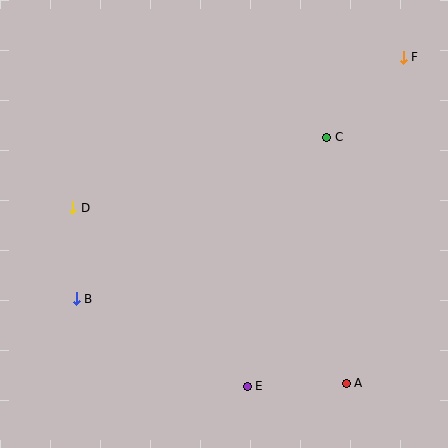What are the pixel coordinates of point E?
Point E is at (247, 386).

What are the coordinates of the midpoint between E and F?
The midpoint between E and F is at (325, 222).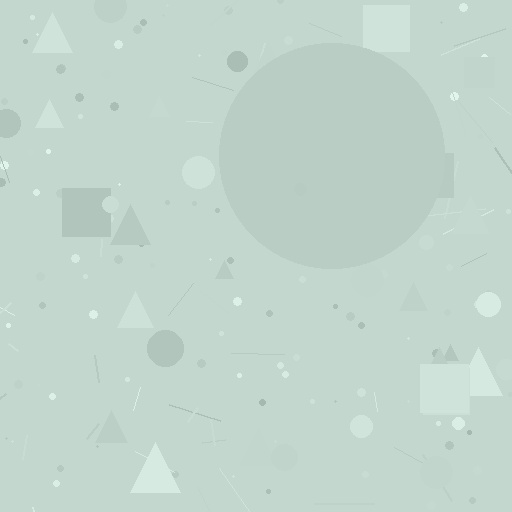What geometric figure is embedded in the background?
A circle is embedded in the background.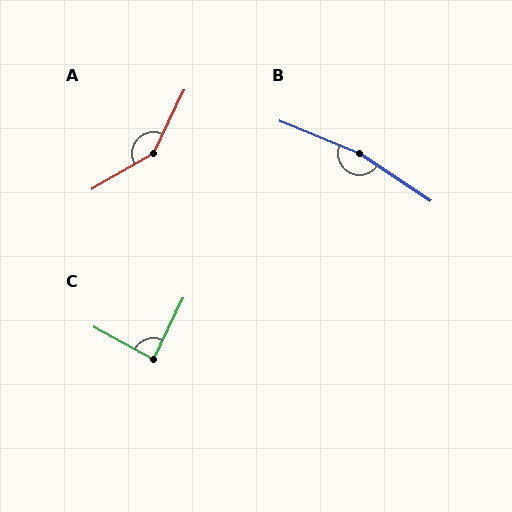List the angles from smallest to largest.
C (87°), A (146°), B (168°).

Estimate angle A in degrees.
Approximately 146 degrees.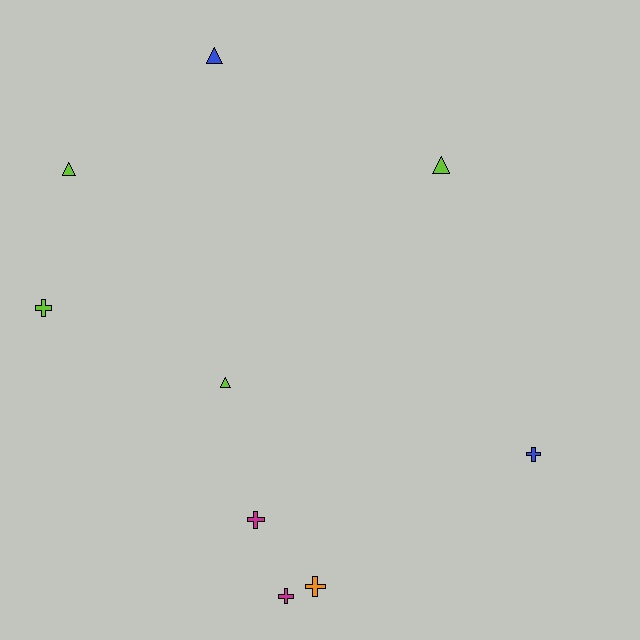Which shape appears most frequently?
Cross, with 5 objects.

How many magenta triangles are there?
There are no magenta triangles.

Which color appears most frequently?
Lime, with 4 objects.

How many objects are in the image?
There are 9 objects.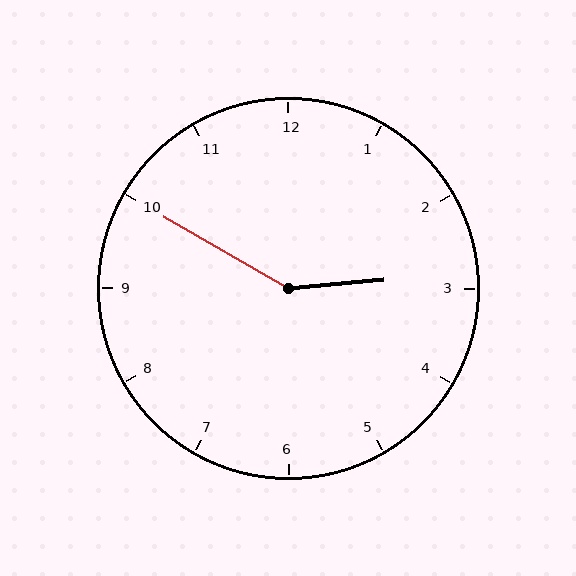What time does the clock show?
2:50.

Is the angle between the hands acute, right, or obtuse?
It is obtuse.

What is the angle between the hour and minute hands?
Approximately 145 degrees.